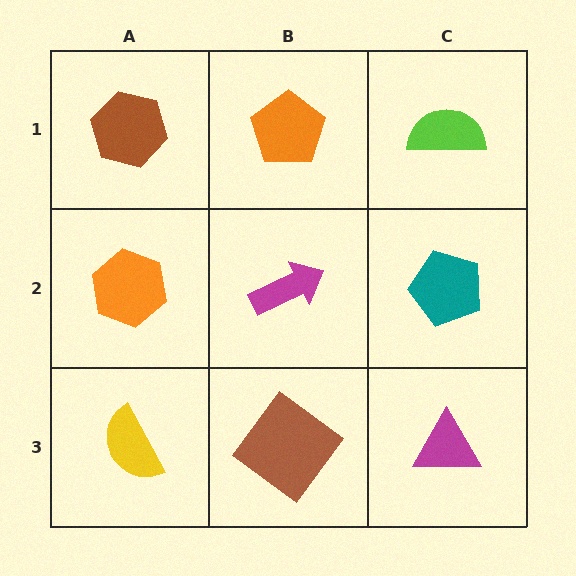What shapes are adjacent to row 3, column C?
A teal pentagon (row 2, column C), a brown diamond (row 3, column B).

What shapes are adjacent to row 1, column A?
An orange hexagon (row 2, column A), an orange pentagon (row 1, column B).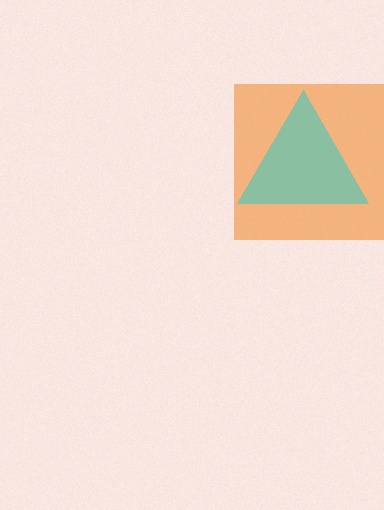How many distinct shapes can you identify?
There are 2 distinct shapes: an orange square, a cyan triangle.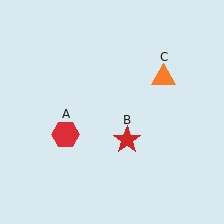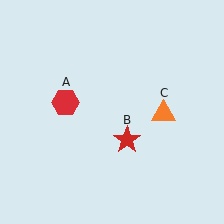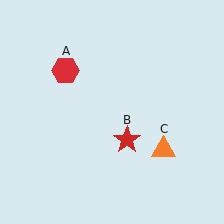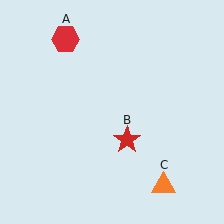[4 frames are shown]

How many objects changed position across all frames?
2 objects changed position: red hexagon (object A), orange triangle (object C).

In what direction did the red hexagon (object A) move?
The red hexagon (object A) moved up.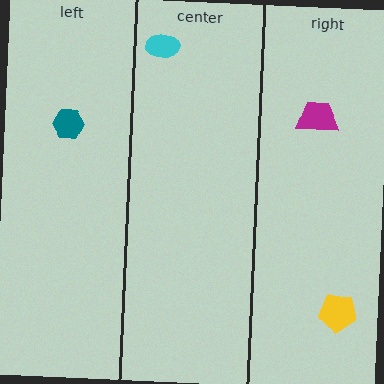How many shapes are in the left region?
1.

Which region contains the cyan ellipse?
The center region.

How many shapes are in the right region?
2.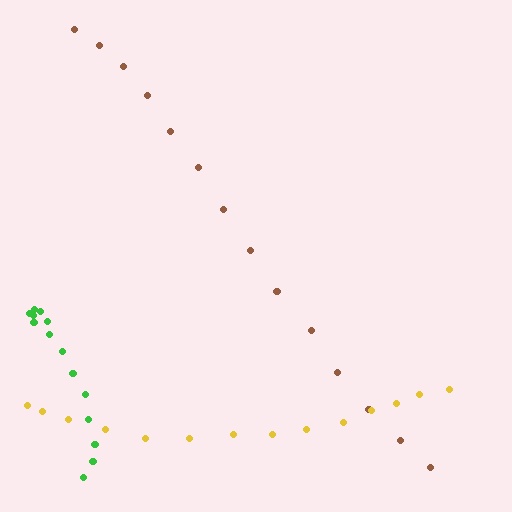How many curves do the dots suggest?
There are 3 distinct paths.